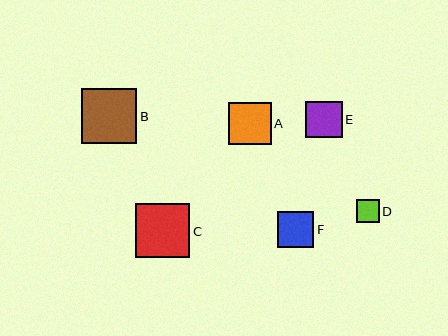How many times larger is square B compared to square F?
Square B is approximately 1.6 times the size of square F.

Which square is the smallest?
Square D is the smallest with a size of approximately 23 pixels.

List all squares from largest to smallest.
From largest to smallest: B, C, A, E, F, D.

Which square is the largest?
Square B is the largest with a size of approximately 56 pixels.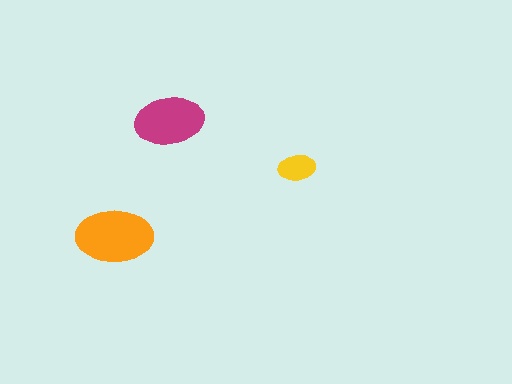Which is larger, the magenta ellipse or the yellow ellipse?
The magenta one.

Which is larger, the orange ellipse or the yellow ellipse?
The orange one.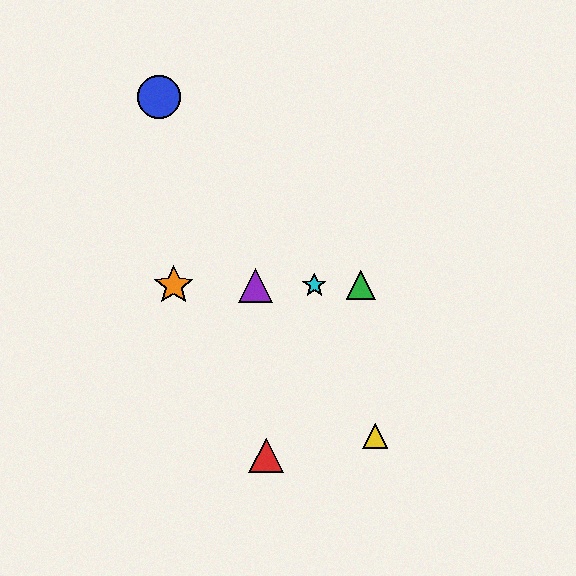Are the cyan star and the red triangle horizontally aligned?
No, the cyan star is at y≈285 and the red triangle is at y≈456.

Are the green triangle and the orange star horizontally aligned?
Yes, both are at y≈285.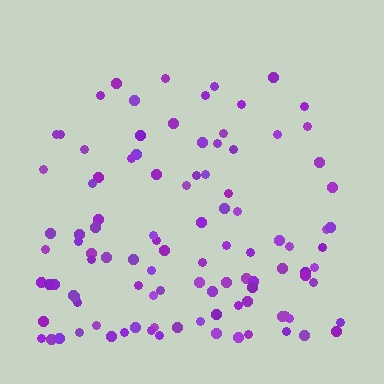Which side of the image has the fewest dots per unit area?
The top.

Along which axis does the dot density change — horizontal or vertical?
Vertical.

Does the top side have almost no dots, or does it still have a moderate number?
Still a moderate number, just noticeably fewer than the bottom.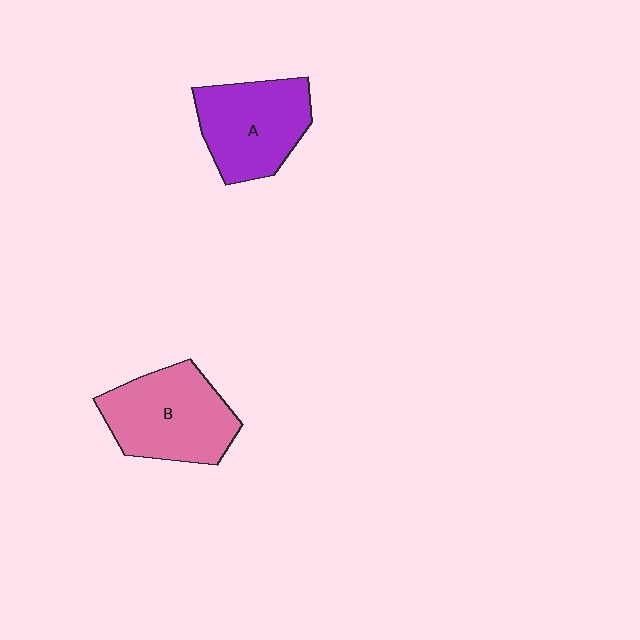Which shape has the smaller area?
Shape A (purple).